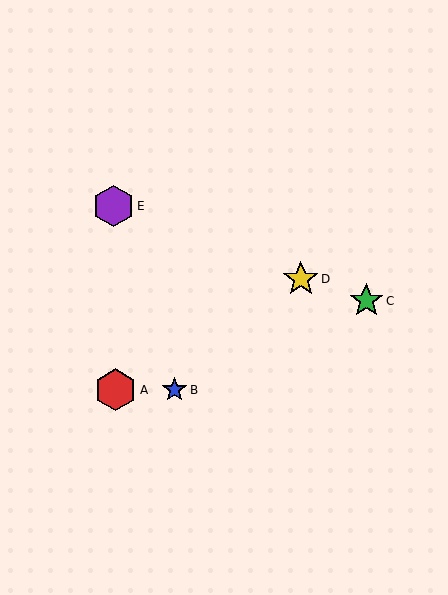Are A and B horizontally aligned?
Yes, both are at y≈390.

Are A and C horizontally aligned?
No, A is at y≈390 and C is at y≈301.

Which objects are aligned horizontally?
Objects A, B are aligned horizontally.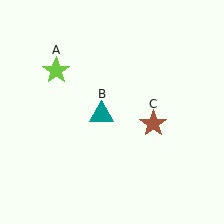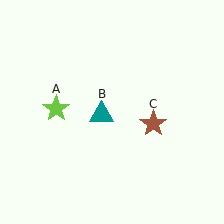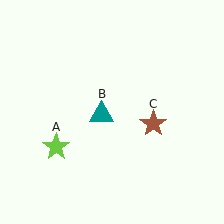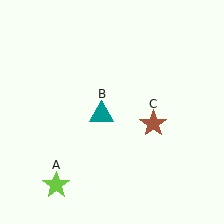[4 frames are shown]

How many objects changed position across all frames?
1 object changed position: lime star (object A).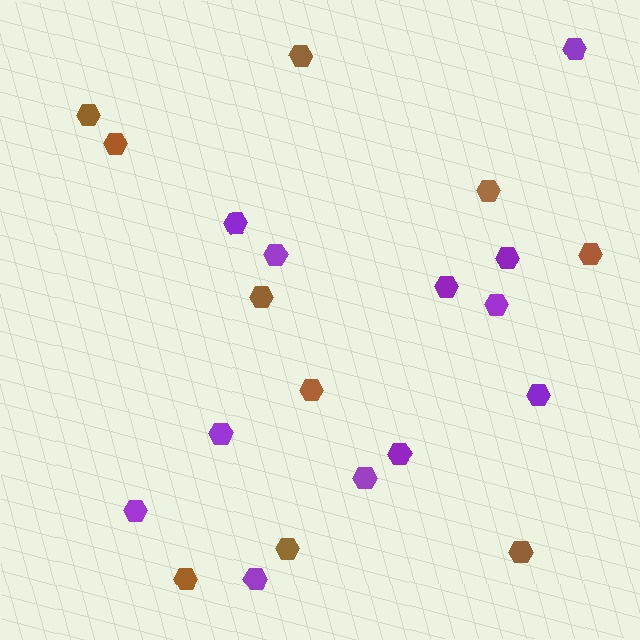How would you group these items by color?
There are 2 groups: one group of brown hexagons (10) and one group of purple hexagons (12).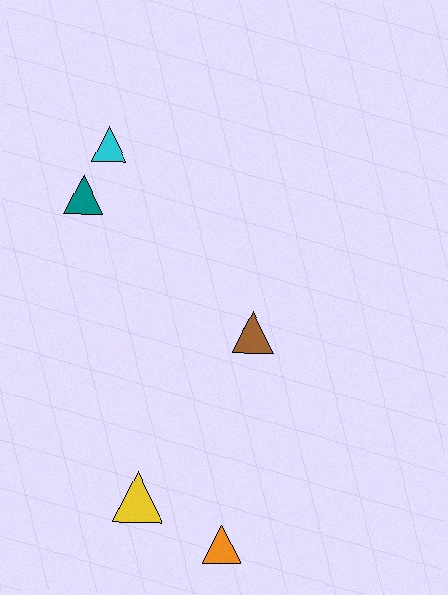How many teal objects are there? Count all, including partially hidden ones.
There is 1 teal object.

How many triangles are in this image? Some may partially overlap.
There are 5 triangles.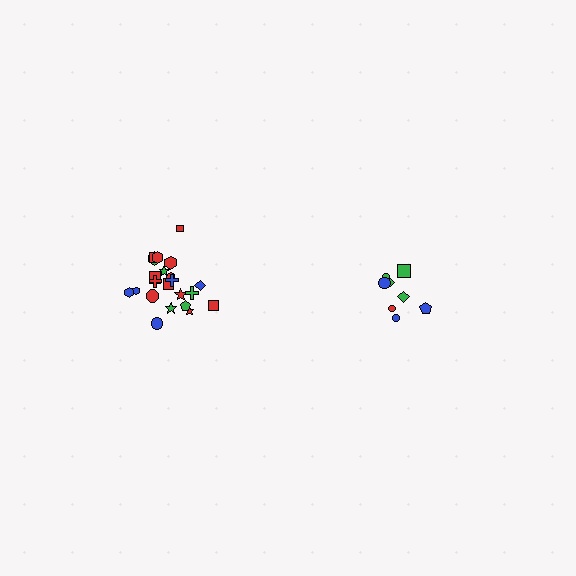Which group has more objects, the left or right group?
The left group.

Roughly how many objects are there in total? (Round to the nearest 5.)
Roughly 30 objects in total.